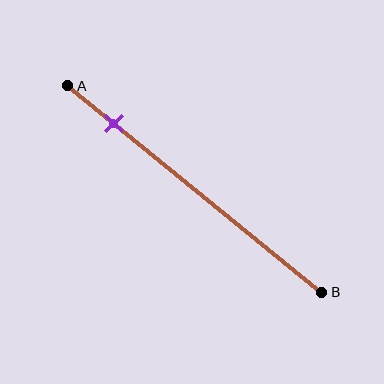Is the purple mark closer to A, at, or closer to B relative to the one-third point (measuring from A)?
The purple mark is closer to point A than the one-third point of segment AB.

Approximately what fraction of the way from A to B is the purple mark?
The purple mark is approximately 20% of the way from A to B.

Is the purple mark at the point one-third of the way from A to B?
No, the mark is at about 20% from A, not at the 33% one-third point.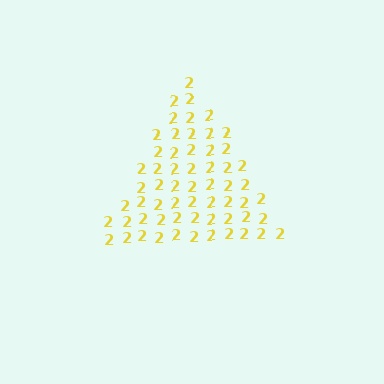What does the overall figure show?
The overall figure shows a triangle.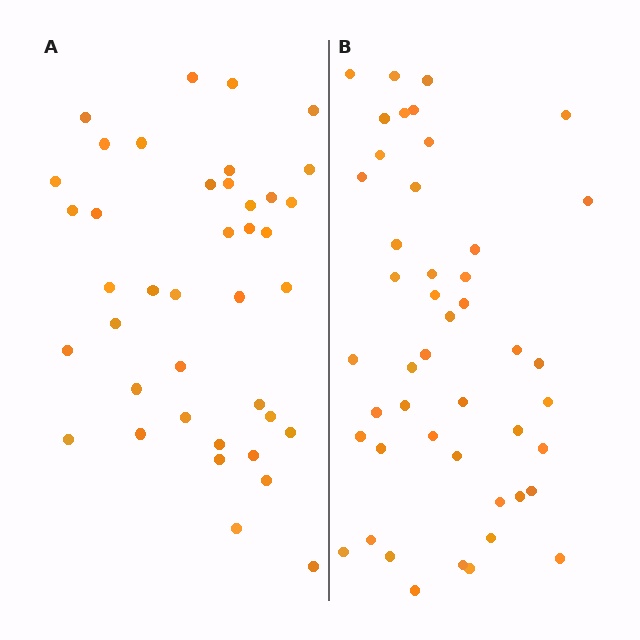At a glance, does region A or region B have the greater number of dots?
Region B (the right region) has more dots.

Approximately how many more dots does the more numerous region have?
Region B has about 6 more dots than region A.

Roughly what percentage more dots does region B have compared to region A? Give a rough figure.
About 15% more.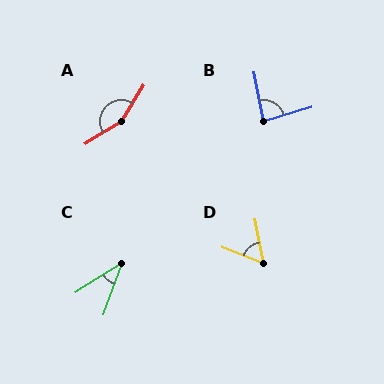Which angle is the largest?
A, at approximately 153 degrees.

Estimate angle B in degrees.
Approximately 84 degrees.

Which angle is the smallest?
C, at approximately 38 degrees.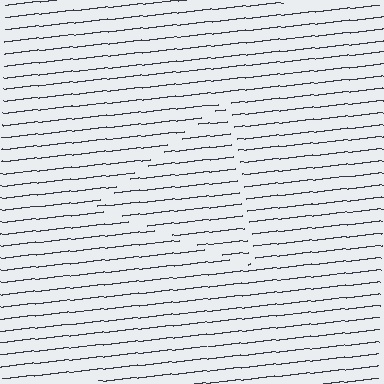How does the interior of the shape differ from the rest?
The interior of the shape contains the same grating, shifted by half a period — the contour is defined by the phase discontinuity where line-ends from the inner and outer gratings abut.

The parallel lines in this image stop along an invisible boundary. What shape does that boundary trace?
An illusory triangle. The interior of the shape contains the same grating, shifted by half a period — the contour is defined by the phase discontinuity where line-ends from the inner and outer gratings abut.